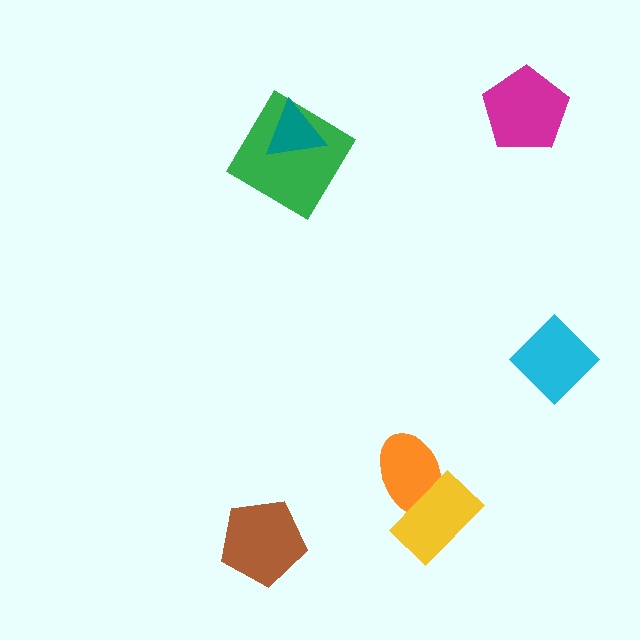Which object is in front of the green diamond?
The teal triangle is in front of the green diamond.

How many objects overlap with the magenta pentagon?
0 objects overlap with the magenta pentagon.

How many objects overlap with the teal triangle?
1 object overlaps with the teal triangle.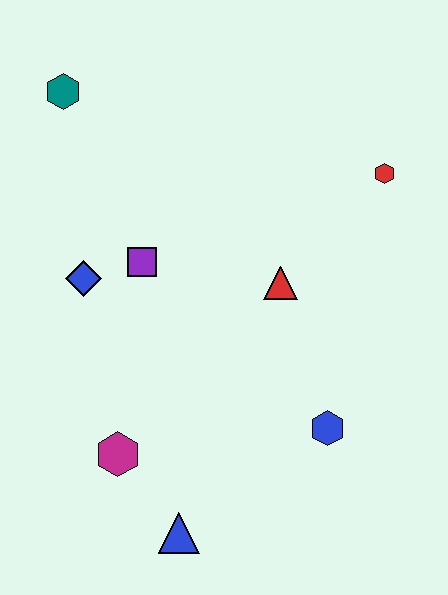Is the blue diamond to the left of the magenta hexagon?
Yes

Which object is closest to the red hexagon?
The red triangle is closest to the red hexagon.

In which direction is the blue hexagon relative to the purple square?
The blue hexagon is to the right of the purple square.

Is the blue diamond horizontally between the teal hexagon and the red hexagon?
Yes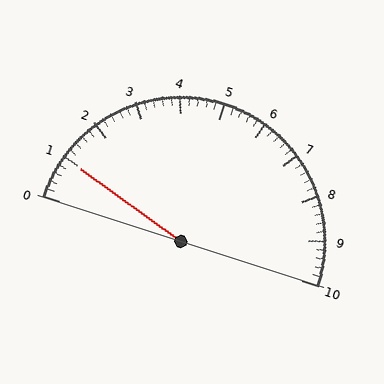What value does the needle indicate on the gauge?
The needle indicates approximately 1.0.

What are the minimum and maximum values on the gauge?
The gauge ranges from 0 to 10.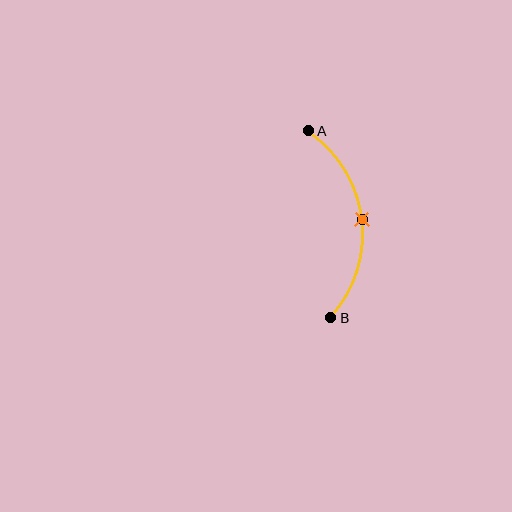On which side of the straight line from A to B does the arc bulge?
The arc bulges to the right of the straight line connecting A and B.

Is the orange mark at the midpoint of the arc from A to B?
Yes. The orange mark lies on the arc at equal arc-length from both A and B — it is the arc midpoint.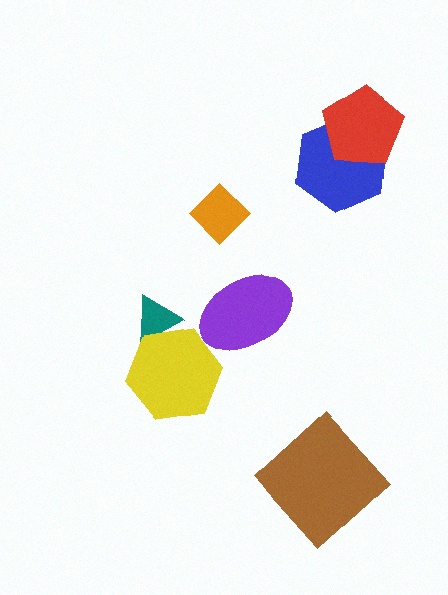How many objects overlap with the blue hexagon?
1 object overlaps with the blue hexagon.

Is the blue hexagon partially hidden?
Yes, it is partially covered by another shape.